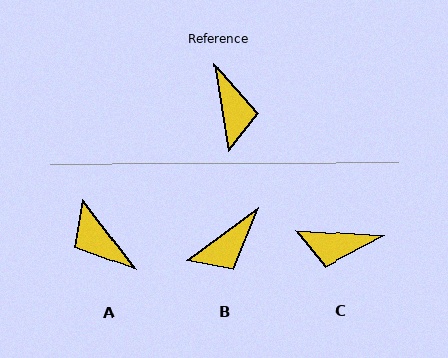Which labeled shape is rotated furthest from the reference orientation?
A, about 151 degrees away.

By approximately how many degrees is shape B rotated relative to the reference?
Approximately 62 degrees clockwise.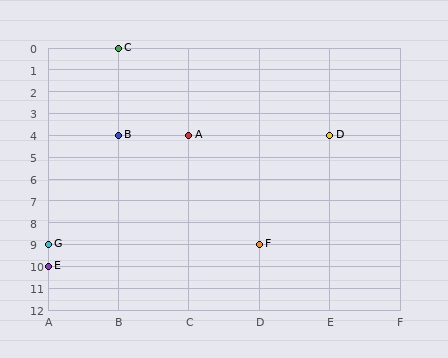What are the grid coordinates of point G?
Point G is at grid coordinates (A, 9).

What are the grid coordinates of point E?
Point E is at grid coordinates (A, 10).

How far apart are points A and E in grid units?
Points A and E are 2 columns and 6 rows apart (about 6.3 grid units diagonally).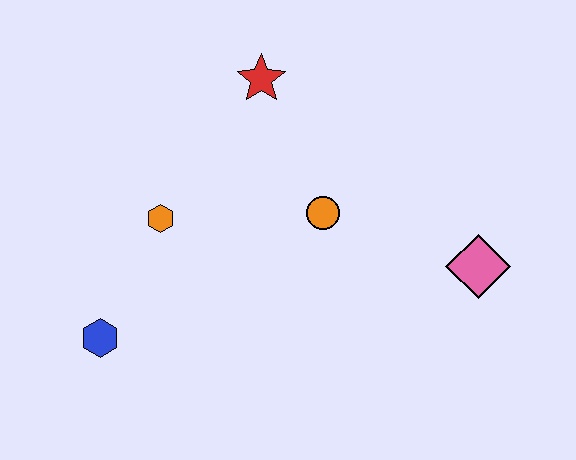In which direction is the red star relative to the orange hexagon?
The red star is above the orange hexagon.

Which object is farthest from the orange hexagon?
The pink diamond is farthest from the orange hexagon.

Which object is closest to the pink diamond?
The orange circle is closest to the pink diamond.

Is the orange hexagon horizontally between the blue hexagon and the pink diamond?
Yes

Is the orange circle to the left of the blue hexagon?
No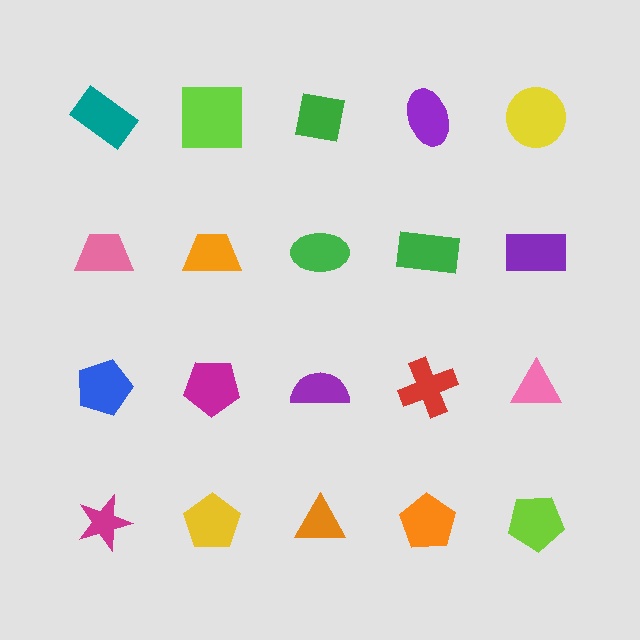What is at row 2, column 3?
A green ellipse.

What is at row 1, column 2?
A lime square.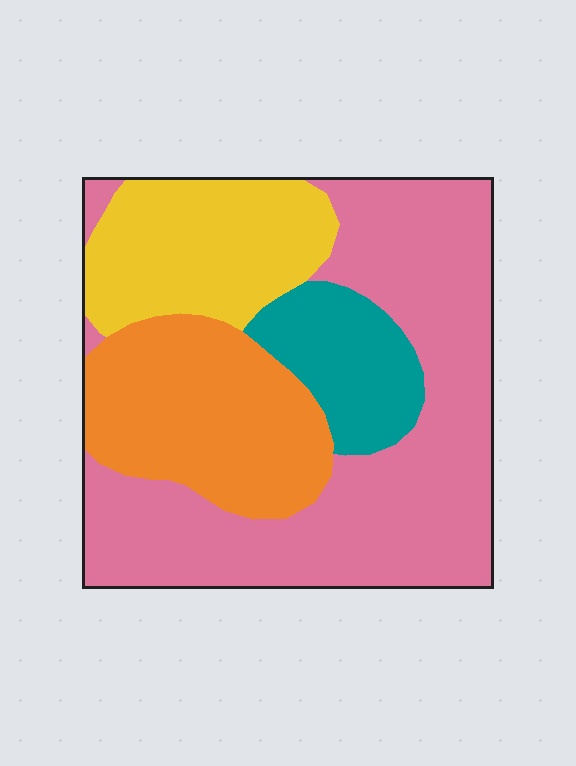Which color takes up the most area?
Pink, at roughly 50%.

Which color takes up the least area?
Teal, at roughly 10%.